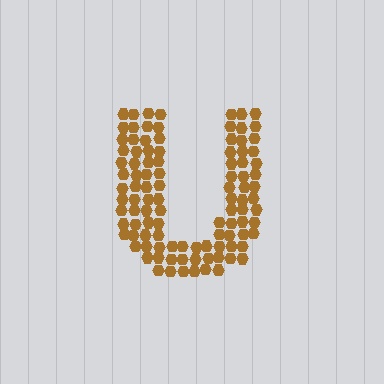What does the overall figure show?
The overall figure shows the letter U.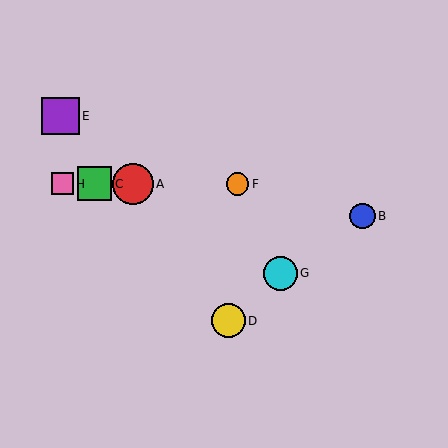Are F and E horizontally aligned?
No, F is at y≈184 and E is at y≈116.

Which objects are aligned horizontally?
Objects A, C, F, H are aligned horizontally.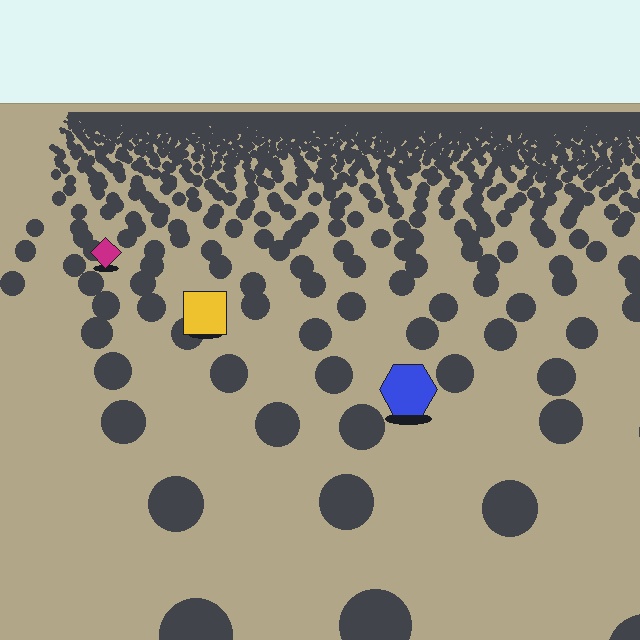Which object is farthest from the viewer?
The magenta diamond is farthest from the viewer. It appears smaller and the ground texture around it is denser.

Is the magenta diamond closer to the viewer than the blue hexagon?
No. The blue hexagon is closer — you can tell from the texture gradient: the ground texture is coarser near it.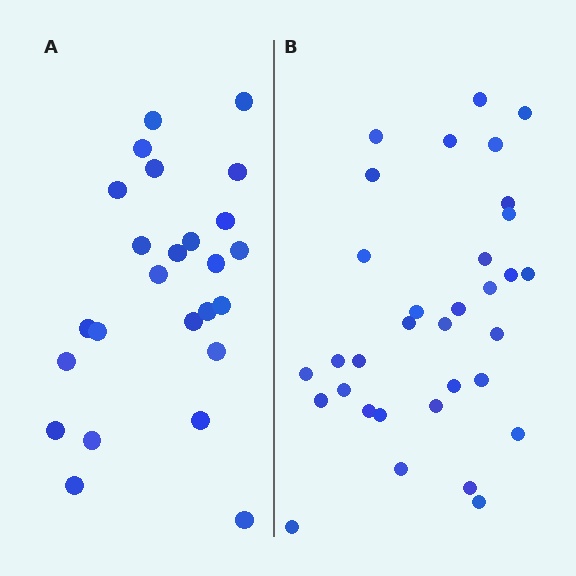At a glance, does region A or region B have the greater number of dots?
Region B (the right region) has more dots.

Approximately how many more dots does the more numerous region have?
Region B has roughly 8 or so more dots than region A.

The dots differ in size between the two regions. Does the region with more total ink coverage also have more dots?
No. Region A has more total ink coverage because its dots are larger, but region B actually contains more individual dots. Total area can be misleading — the number of items is what matters here.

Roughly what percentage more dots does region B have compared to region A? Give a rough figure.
About 30% more.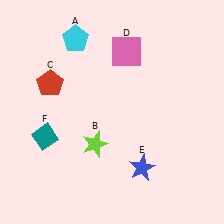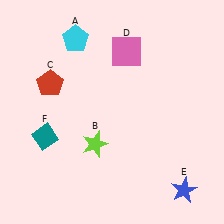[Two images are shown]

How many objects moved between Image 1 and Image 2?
1 object moved between the two images.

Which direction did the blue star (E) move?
The blue star (E) moved right.